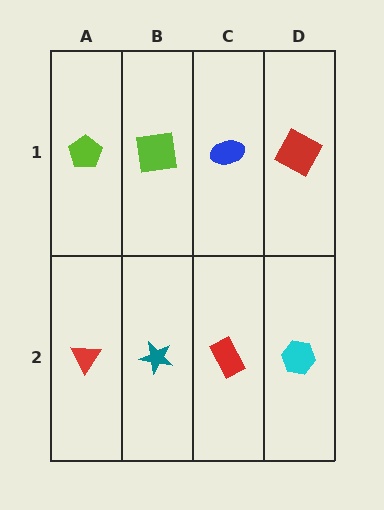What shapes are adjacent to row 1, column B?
A teal star (row 2, column B), a lime pentagon (row 1, column A), a blue ellipse (row 1, column C).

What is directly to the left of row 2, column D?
A red rectangle.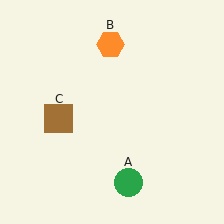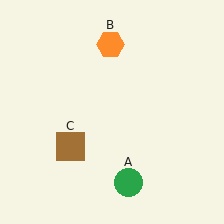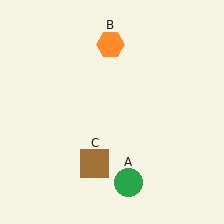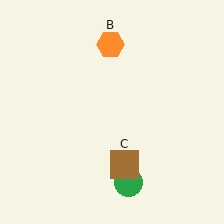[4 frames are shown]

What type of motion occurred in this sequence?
The brown square (object C) rotated counterclockwise around the center of the scene.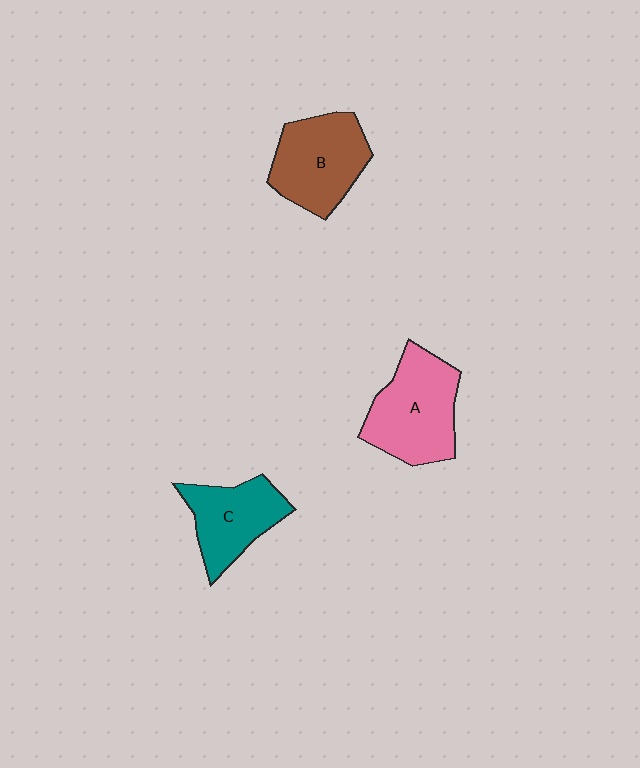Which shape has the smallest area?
Shape C (teal).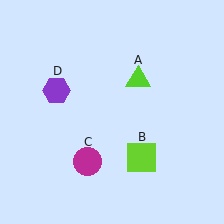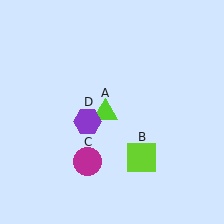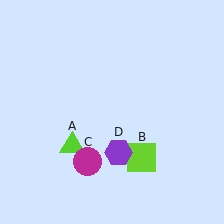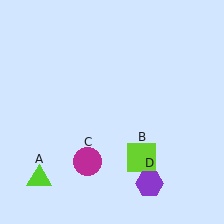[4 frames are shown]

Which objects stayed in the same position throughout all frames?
Lime square (object B) and magenta circle (object C) remained stationary.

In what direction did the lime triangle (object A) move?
The lime triangle (object A) moved down and to the left.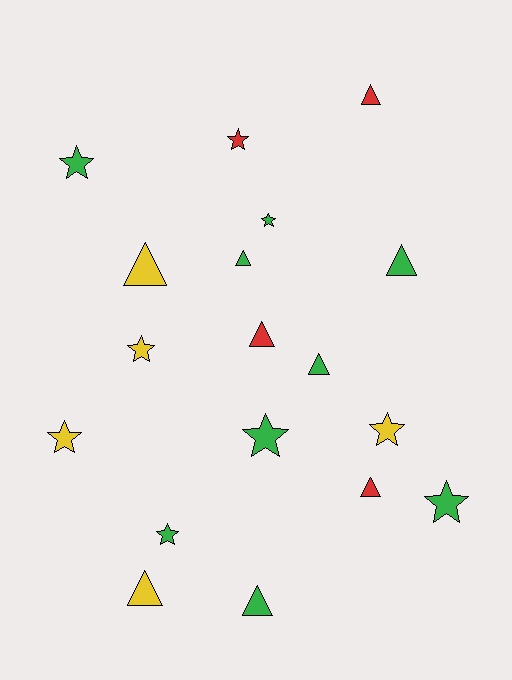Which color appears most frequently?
Green, with 9 objects.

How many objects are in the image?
There are 18 objects.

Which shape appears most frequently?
Triangle, with 9 objects.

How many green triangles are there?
There are 4 green triangles.